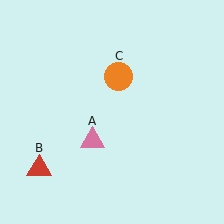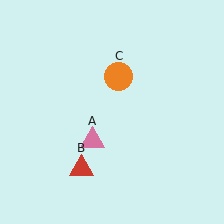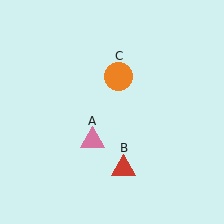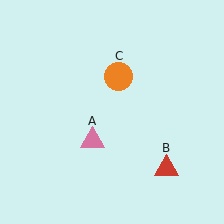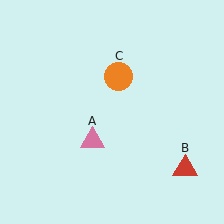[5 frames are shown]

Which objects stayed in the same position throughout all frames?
Pink triangle (object A) and orange circle (object C) remained stationary.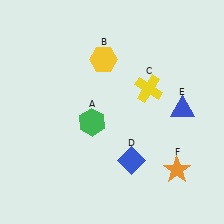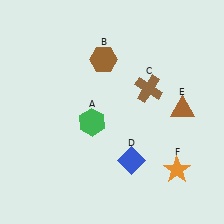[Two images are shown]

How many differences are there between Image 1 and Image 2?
There are 3 differences between the two images.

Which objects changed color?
B changed from yellow to brown. C changed from yellow to brown. E changed from blue to brown.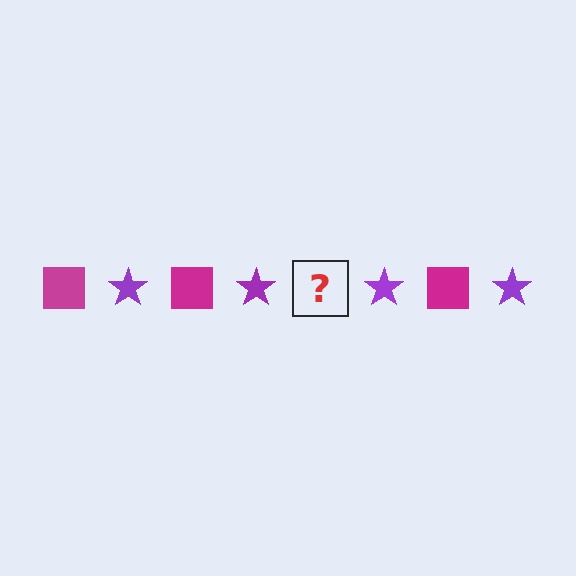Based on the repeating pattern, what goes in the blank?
The blank should be a magenta square.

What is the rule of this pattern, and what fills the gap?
The rule is that the pattern alternates between magenta square and purple star. The gap should be filled with a magenta square.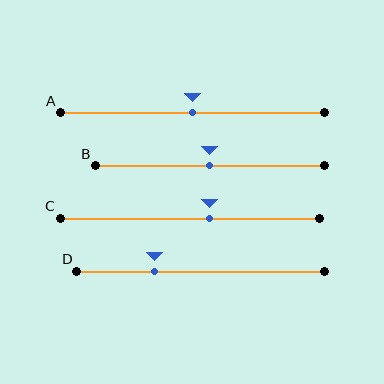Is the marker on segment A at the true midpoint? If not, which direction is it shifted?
Yes, the marker on segment A is at the true midpoint.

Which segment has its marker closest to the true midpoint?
Segment A has its marker closest to the true midpoint.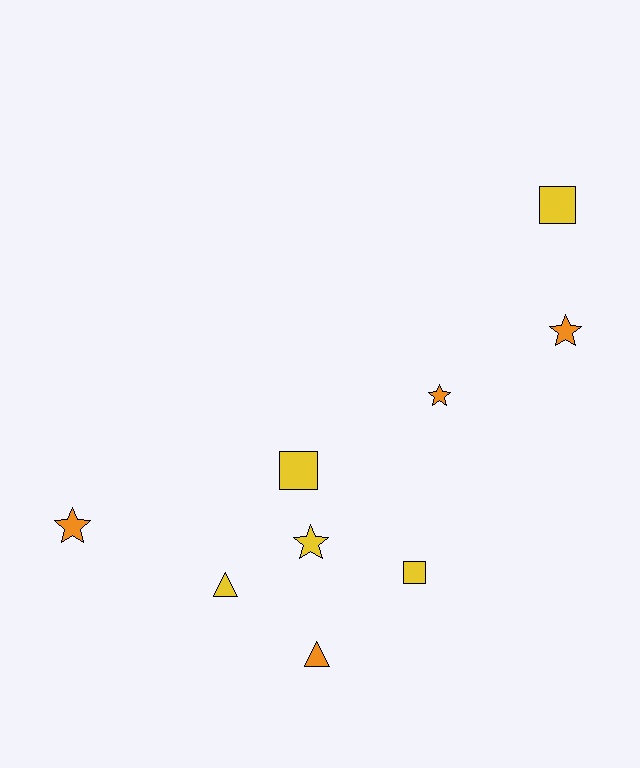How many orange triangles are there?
There is 1 orange triangle.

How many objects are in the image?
There are 9 objects.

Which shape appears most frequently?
Star, with 4 objects.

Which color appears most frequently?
Yellow, with 5 objects.